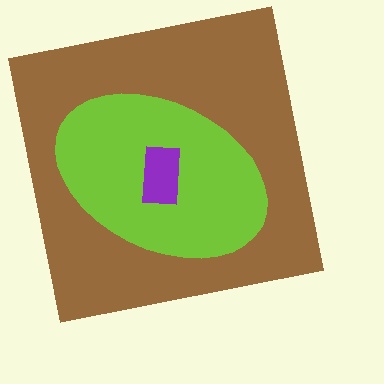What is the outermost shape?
The brown square.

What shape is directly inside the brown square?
The lime ellipse.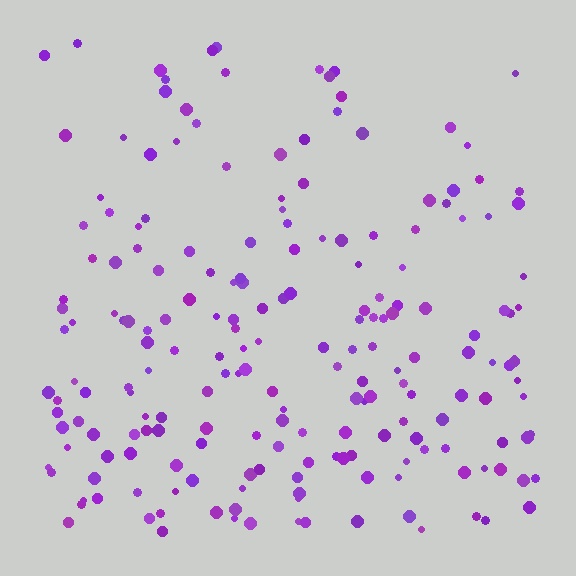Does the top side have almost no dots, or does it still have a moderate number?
Still a moderate number, just noticeably fewer than the bottom.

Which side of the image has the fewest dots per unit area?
The top.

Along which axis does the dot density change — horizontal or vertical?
Vertical.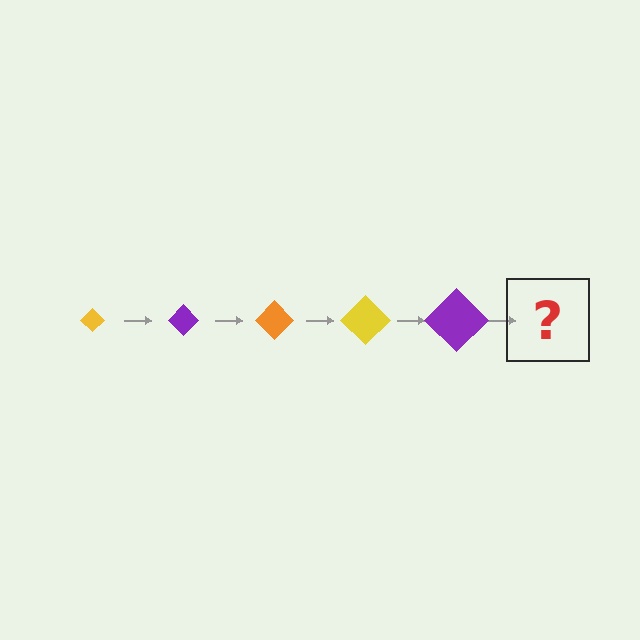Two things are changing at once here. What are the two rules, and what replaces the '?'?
The two rules are that the diamond grows larger each step and the color cycles through yellow, purple, and orange. The '?' should be an orange diamond, larger than the previous one.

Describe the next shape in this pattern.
It should be an orange diamond, larger than the previous one.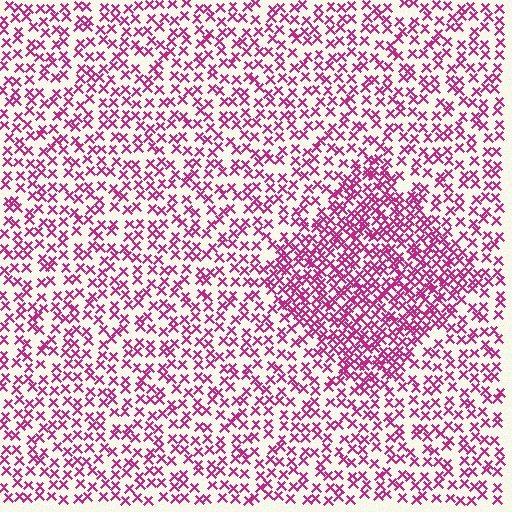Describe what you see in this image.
The image contains small magenta elements arranged at two different densities. A diamond-shaped region is visible where the elements are more densely packed than the surrounding area.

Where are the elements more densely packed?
The elements are more densely packed inside the diamond boundary.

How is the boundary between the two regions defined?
The boundary is defined by a change in element density (approximately 1.9x ratio). All elements are the same color, size, and shape.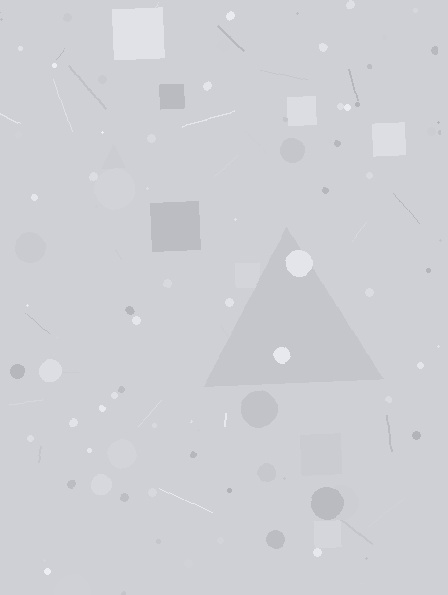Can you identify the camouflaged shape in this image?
The camouflaged shape is a triangle.